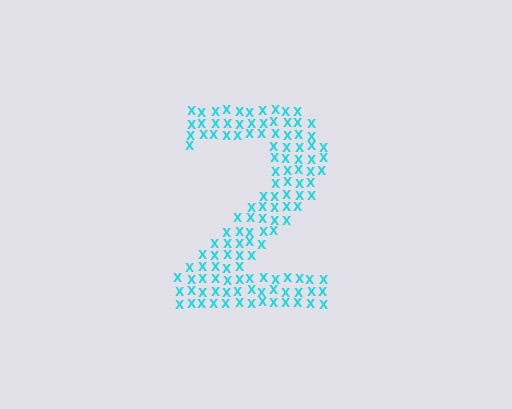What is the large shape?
The large shape is the digit 2.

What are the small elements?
The small elements are letter X's.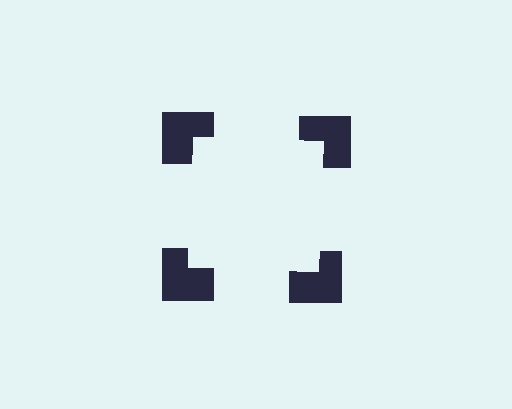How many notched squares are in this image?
There are 4 — one at each vertex of the illusory square.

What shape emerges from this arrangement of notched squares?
An illusory square — its edges are inferred from the aligned wedge cuts in the notched squares, not physically drawn.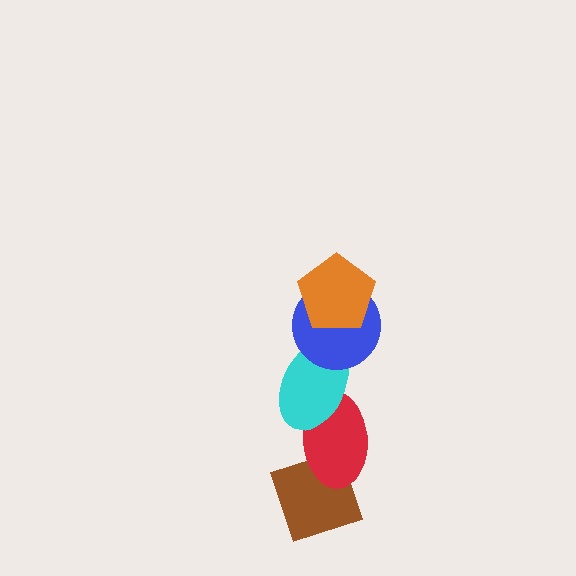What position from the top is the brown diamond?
The brown diamond is 5th from the top.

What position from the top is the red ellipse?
The red ellipse is 4th from the top.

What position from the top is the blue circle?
The blue circle is 2nd from the top.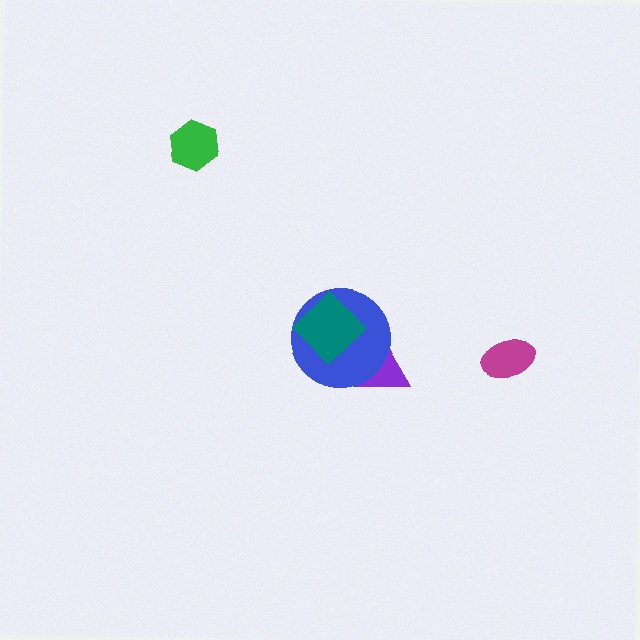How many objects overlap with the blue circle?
2 objects overlap with the blue circle.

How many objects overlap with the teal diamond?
2 objects overlap with the teal diamond.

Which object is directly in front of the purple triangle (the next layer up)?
The blue circle is directly in front of the purple triangle.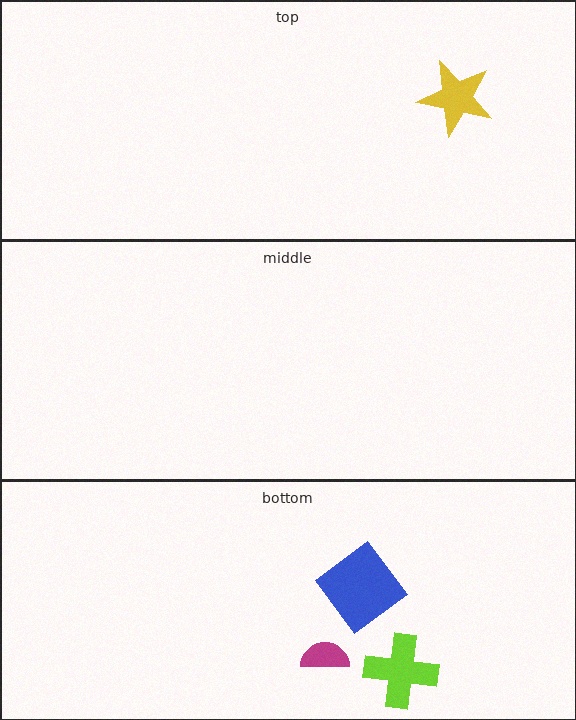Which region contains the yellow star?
The top region.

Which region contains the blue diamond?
The bottom region.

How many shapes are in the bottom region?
3.